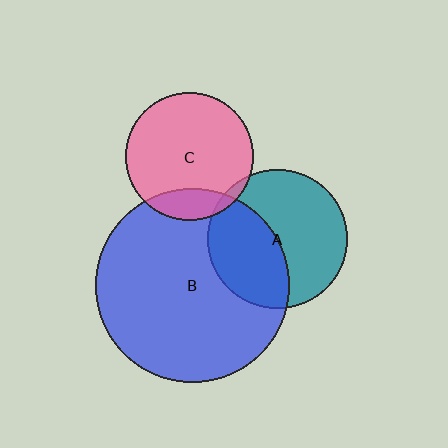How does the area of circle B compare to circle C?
Approximately 2.3 times.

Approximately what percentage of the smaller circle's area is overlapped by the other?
Approximately 45%.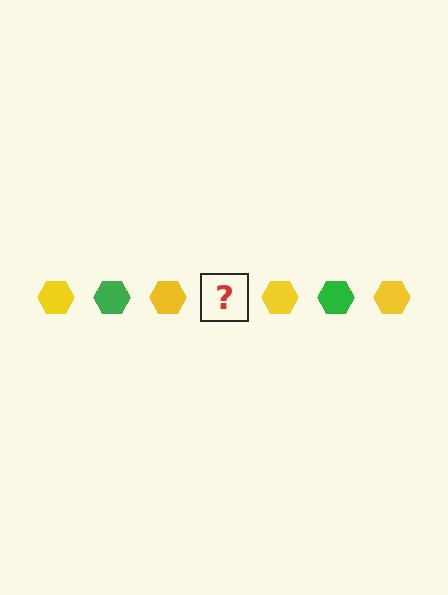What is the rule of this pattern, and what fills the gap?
The rule is that the pattern cycles through yellow, green hexagons. The gap should be filled with a green hexagon.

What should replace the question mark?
The question mark should be replaced with a green hexagon.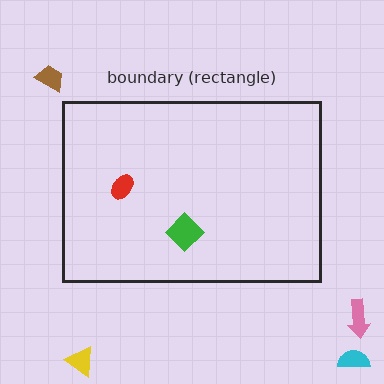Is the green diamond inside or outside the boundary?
Inside.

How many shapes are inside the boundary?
2 inside, 4 outside.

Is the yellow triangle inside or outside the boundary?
Outside.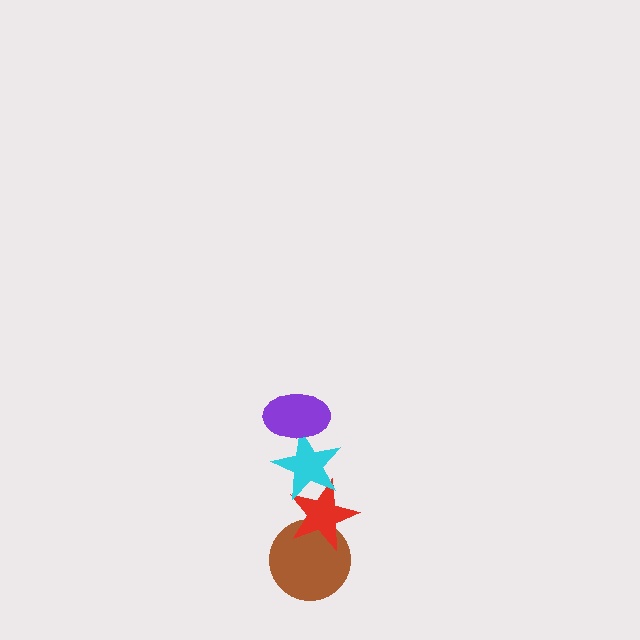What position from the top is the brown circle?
The brown circle is 4th from the top.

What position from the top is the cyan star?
The cyan star is 2nd from the top.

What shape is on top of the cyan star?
The purple ellipse is on top of the cyan star.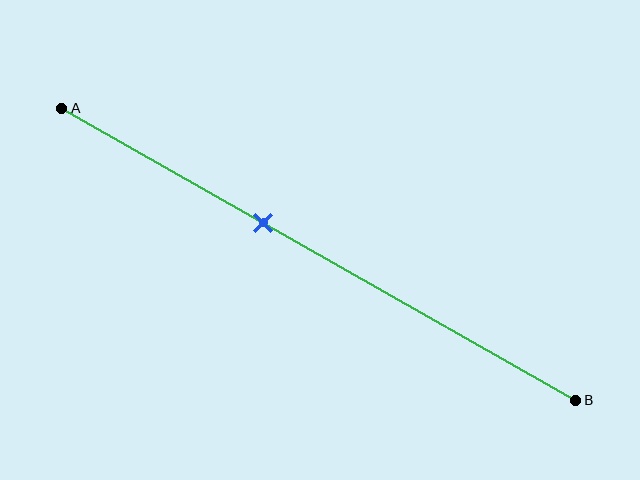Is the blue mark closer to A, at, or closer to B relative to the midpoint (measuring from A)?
The blue mark is closer to point A than the midpoint of segment AB.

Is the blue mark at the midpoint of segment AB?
No, the mark is at about 40% from A, not at the 50% midpoint.